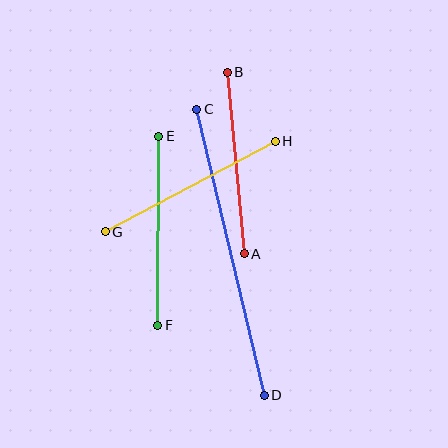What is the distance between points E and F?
The distance is approximately 189 pixels.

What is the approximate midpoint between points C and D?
The midpoint is at approximately (230, 252) pixels.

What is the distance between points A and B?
The distance is approximately 182 pixels.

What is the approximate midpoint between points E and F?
The midpoint is at approximately (158, 231) pixels.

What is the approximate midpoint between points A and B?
The midpoint is at approximately (236, 163) pixels.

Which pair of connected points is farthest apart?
Points C and D are farthest apart.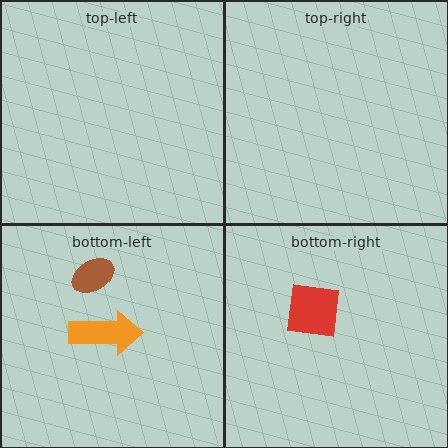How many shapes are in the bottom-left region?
2.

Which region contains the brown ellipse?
The bottom-left region.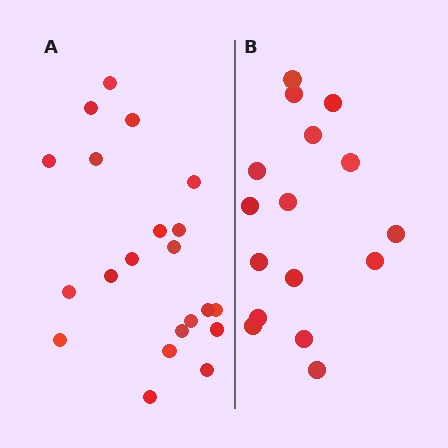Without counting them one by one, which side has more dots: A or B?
Region A (the left region) has more dots.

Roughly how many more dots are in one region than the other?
Region A has about 5 more dots than region B.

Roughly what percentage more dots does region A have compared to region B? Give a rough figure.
About 30% more.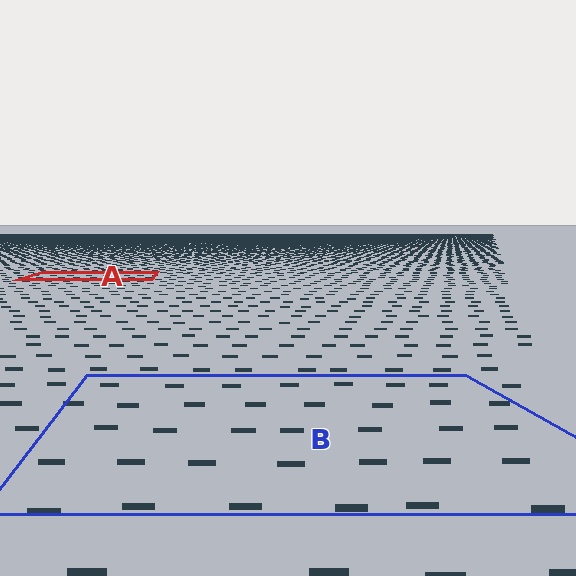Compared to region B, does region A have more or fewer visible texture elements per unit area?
Region A has more texture elements per unit area — they are packed more densely because it is farther away.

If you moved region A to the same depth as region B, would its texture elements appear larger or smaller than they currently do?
They would appear larger. At a closer depth, the same texture elements are projected at a bigger on-screen size.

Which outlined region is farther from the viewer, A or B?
Region A is farther from the viewer — the texture elements inside it appear smaller and more densely packed.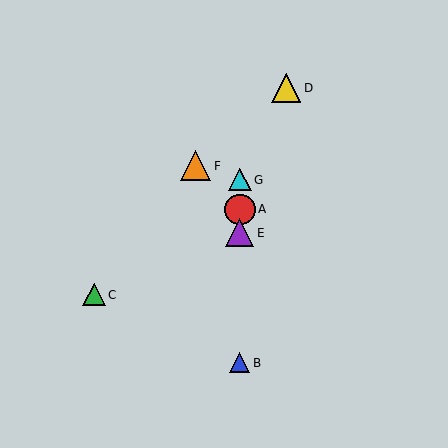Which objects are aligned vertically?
Objects A, B, E, G are aligned vertically.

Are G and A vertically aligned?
Yes, both are at x≈240.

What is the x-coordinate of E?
Object E is at x≈240.